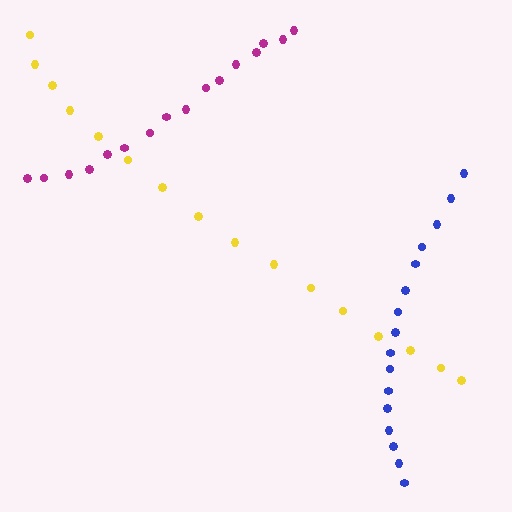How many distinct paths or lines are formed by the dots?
There are 3 distinct paths.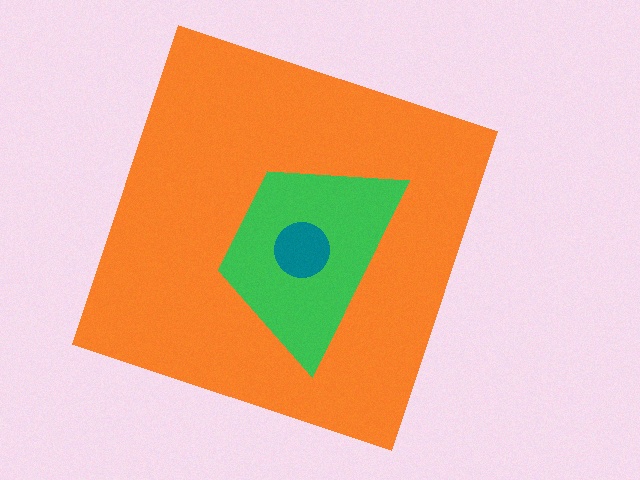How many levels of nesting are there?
3.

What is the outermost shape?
The orange square.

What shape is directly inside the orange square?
The green trapezoid.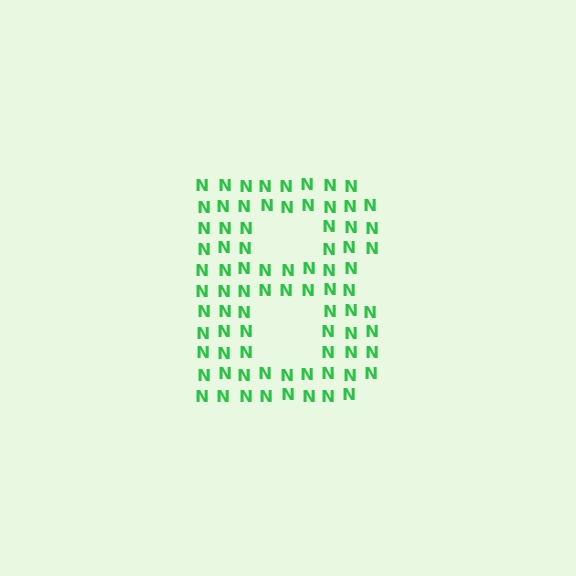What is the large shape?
The large shape is the letter B.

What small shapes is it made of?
It is made of small letter N's.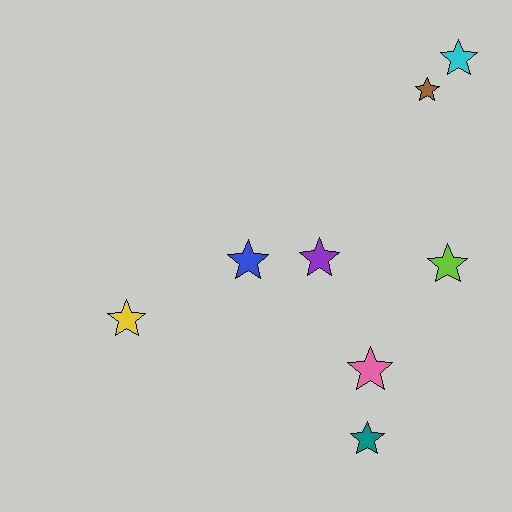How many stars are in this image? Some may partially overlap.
There are 8 stars.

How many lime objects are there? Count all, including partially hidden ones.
There is 1 lime object.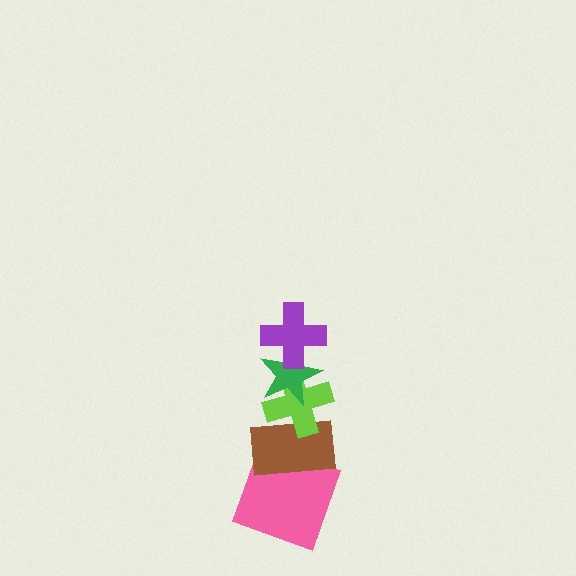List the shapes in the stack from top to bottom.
From top to bottom: the purple cross, the green star, the lime cross, the brown rectangle, the pink square.